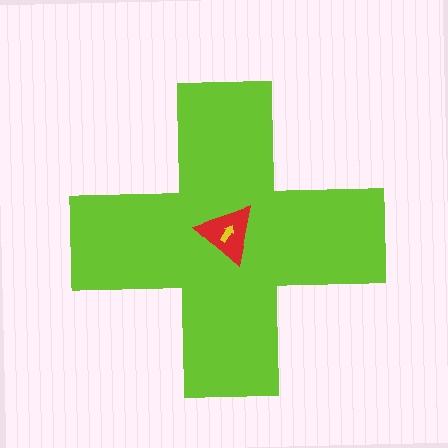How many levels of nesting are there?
3.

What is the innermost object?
The yellow arrow.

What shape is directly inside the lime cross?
The red triangle.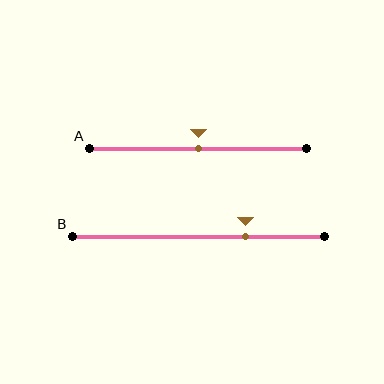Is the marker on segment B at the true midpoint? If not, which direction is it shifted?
No, the marker on segment B is shifted to the right by about 19% of the segment length.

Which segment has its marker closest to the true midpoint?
Segment A has its marker closest to the true midpoint.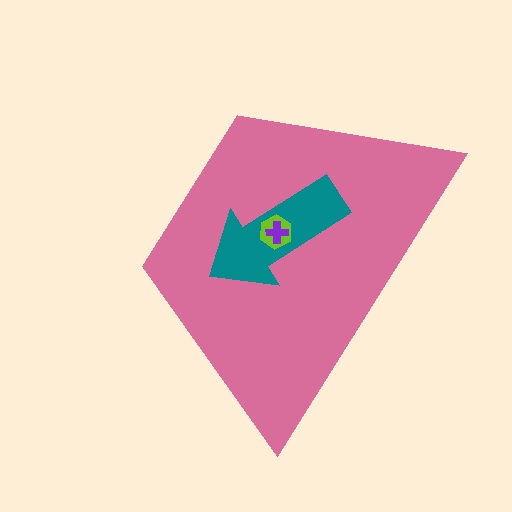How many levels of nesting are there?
4.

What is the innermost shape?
The purple cross.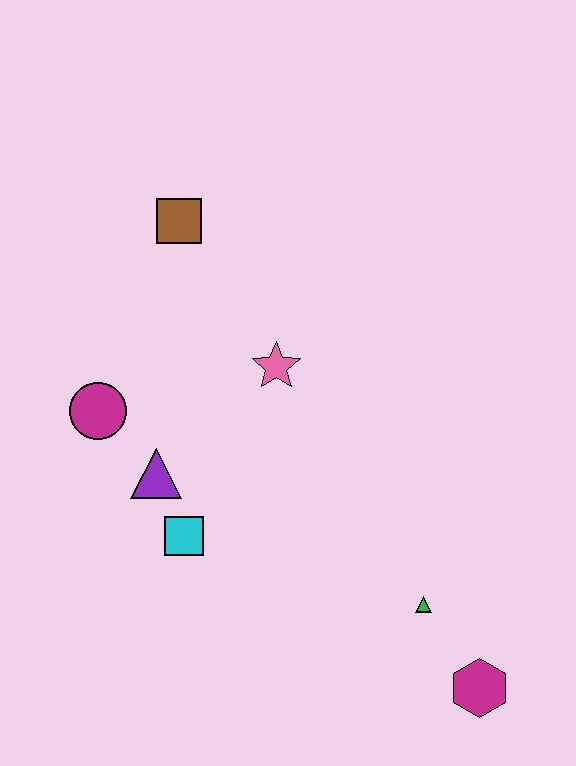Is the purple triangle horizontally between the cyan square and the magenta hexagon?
No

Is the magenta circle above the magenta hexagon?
Yes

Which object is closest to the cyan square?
The purple triangle is closest to the cyan square.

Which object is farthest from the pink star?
The magenta hexagon is farthest from the pink star.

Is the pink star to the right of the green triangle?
No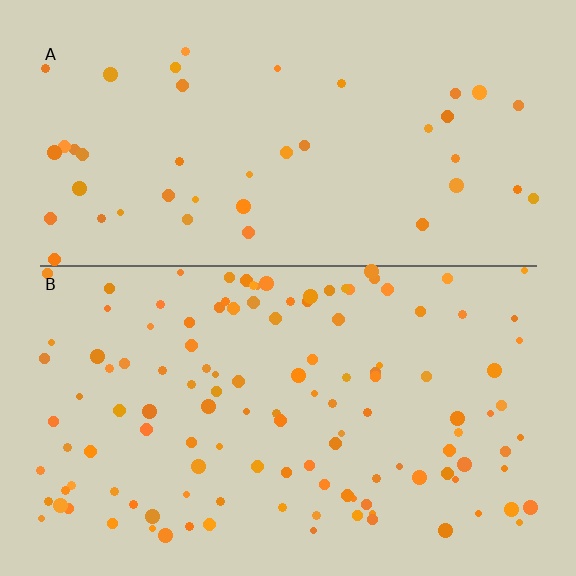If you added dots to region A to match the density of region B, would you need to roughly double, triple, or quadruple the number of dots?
Approximately triple.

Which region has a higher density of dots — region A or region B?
B (the bottom).